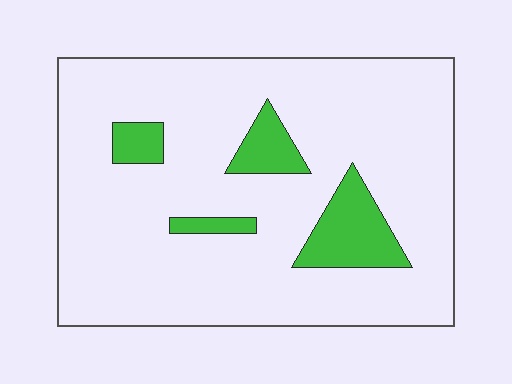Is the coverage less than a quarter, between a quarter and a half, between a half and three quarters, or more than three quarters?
Less than a quarter.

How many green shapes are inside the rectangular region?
4.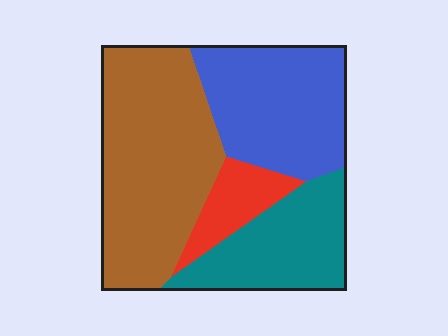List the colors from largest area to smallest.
From largest to smallest: brown, blue, teal, red.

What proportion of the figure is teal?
Teal covers about 20% of the figure.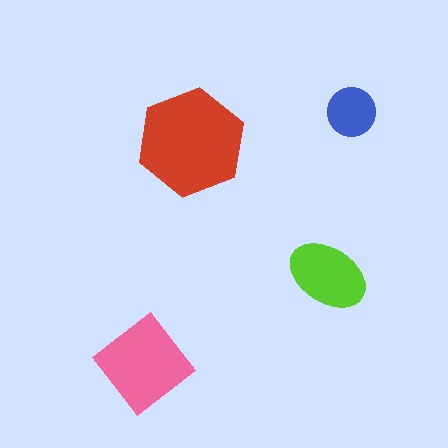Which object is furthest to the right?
The blue circle is rightmost.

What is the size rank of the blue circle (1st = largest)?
4th.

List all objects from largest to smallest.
The red hexagon, the pink diamond, the lime ellipse, the blue circle.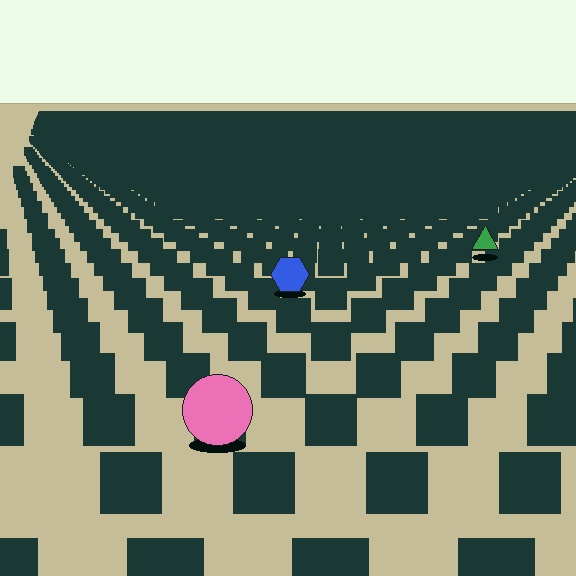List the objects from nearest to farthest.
From nearest to farthest: the pink circle, the blue hexagon, the green triangle.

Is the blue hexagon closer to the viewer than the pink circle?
No. The pink circle is closer — you can tell from the texture gradient: the ground texture is coarser near it.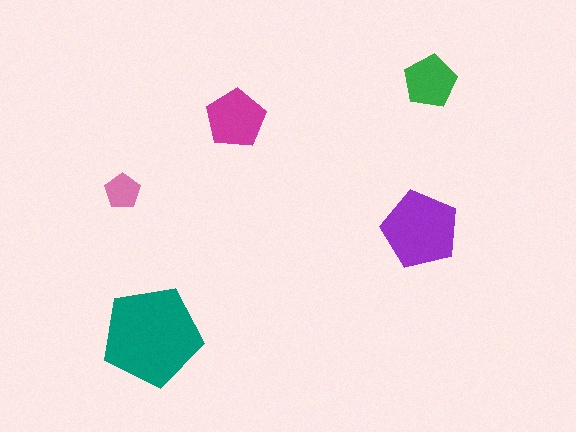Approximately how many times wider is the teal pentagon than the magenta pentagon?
About 1.5 times wider.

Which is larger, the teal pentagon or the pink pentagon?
The teal one.